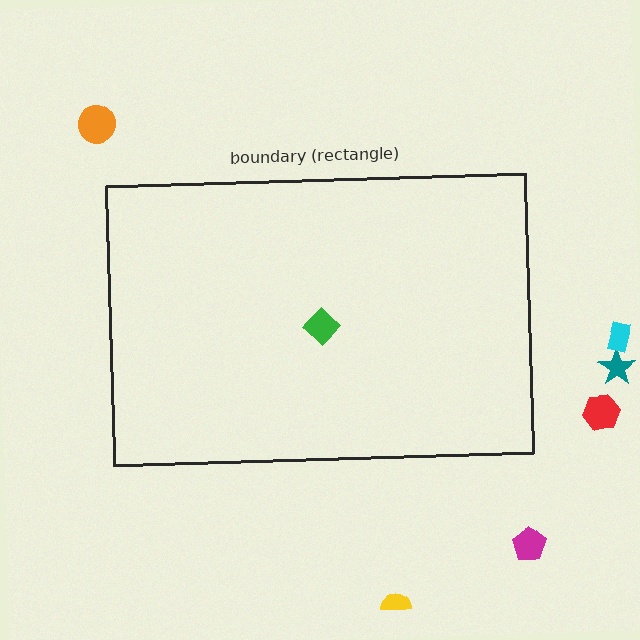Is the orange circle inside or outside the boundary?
Outside.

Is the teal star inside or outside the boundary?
Outside.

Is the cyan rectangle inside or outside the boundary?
Outside.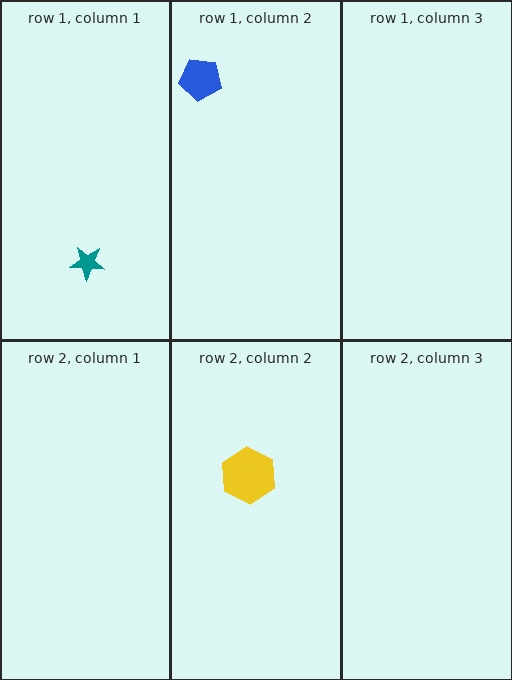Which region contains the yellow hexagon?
The row 2, column 2 region.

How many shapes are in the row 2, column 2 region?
1.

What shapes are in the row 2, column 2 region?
The yellow hexagon.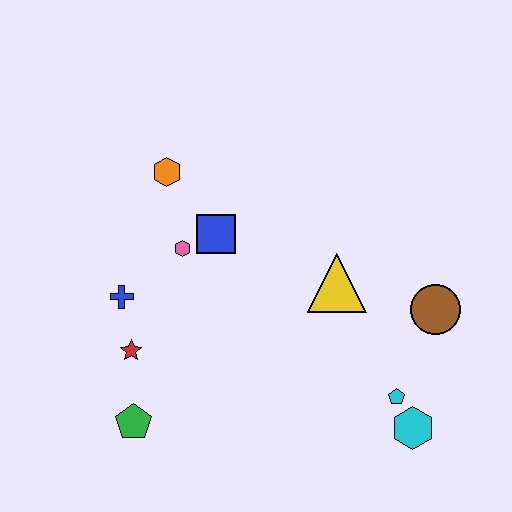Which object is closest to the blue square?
The pink hexagon is closest to the blue square.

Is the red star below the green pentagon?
No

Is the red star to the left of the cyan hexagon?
Yes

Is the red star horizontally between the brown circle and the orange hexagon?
No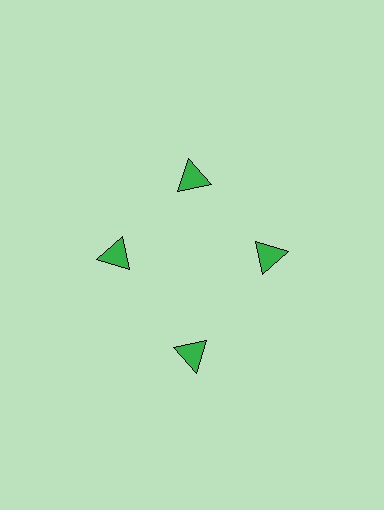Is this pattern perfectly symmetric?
No. The 4 green triangles are arranged in a ring, but one element near the 6 o'clock position is pushed outward from the center, breaking the 4-fold rotational symmetry.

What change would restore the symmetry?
The symmetry would be restored by moving it inward, back onto the ring so that all 4 triangles sit at equal angles and equal distance from the center.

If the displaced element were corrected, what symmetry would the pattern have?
It would have 4-fold rotational symmetry — the pattern would map onto itself every 90 degrees.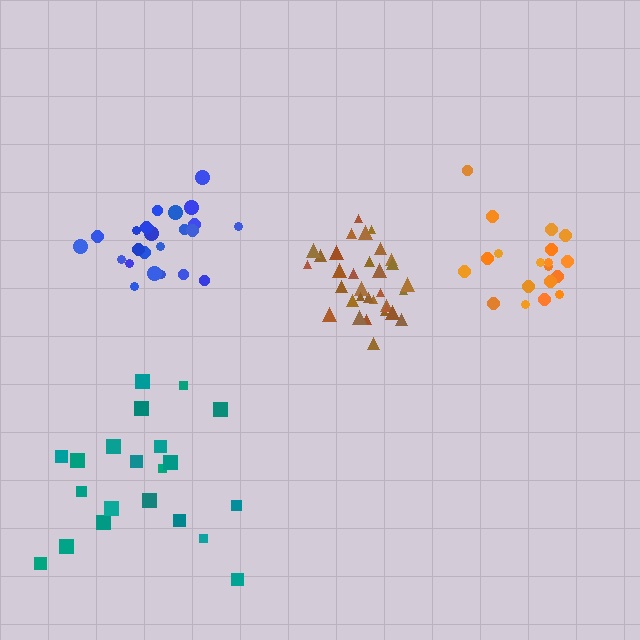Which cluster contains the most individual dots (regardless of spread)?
Brown (34).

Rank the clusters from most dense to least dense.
brown, blue, orange, teal.